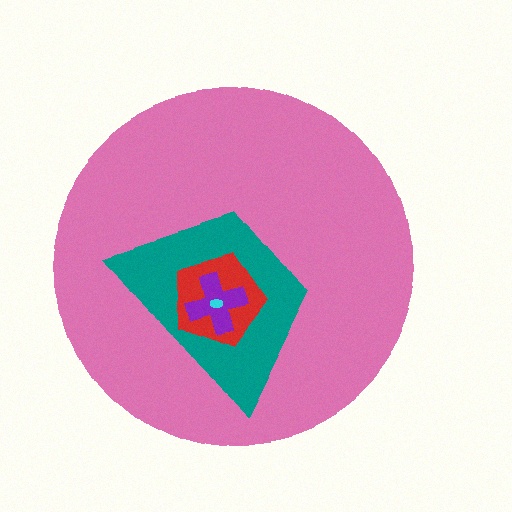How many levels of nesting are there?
5.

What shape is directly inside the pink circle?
The teal trapezoid.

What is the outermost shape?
The pink circle.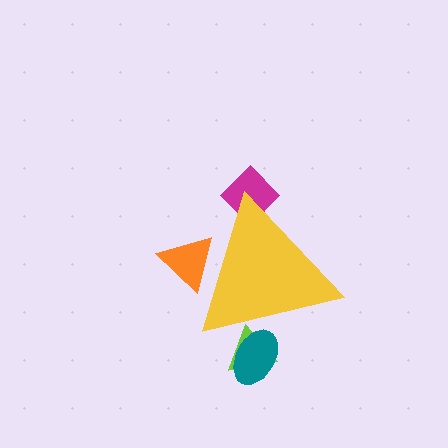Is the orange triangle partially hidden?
Yes, the orange triangle is partially hidden behind the yellow triangle.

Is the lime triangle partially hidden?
Yes, the lime triangle is partially hidden behind the yellow triangle.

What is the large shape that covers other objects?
A yellow triangle.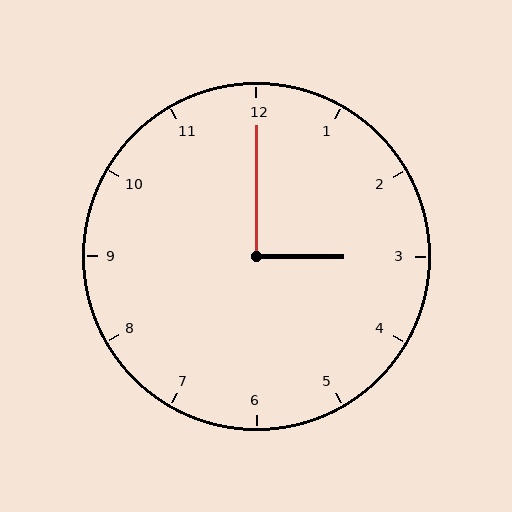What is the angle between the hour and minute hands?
Approximately 90 degrees.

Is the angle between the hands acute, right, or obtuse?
It is right.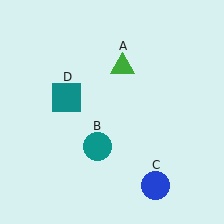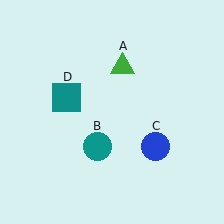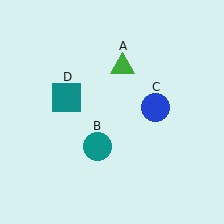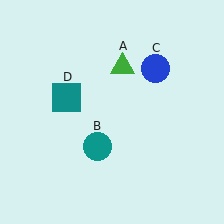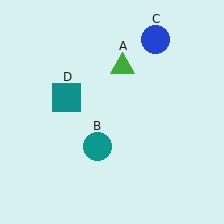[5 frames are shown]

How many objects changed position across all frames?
1 object changed position: blue circle (object C).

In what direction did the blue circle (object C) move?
The blue circle (object C) moved up.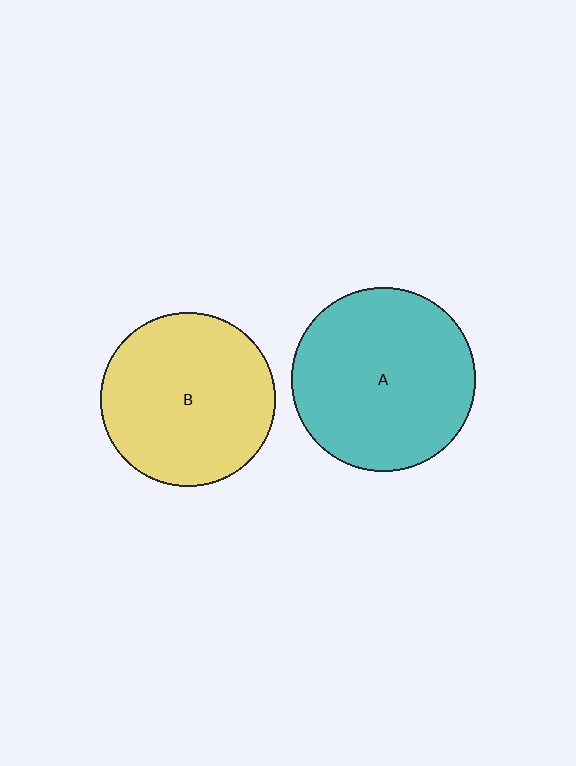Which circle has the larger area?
Circle A (teal).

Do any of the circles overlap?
No, none of the circles overlap.